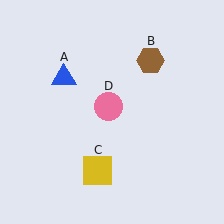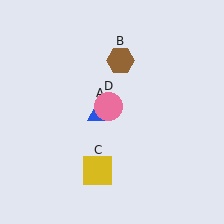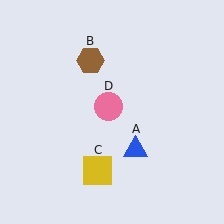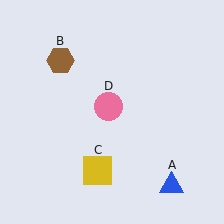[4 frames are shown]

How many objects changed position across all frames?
2 objects changed position: blue triangle (object A), brown hexagon (object B).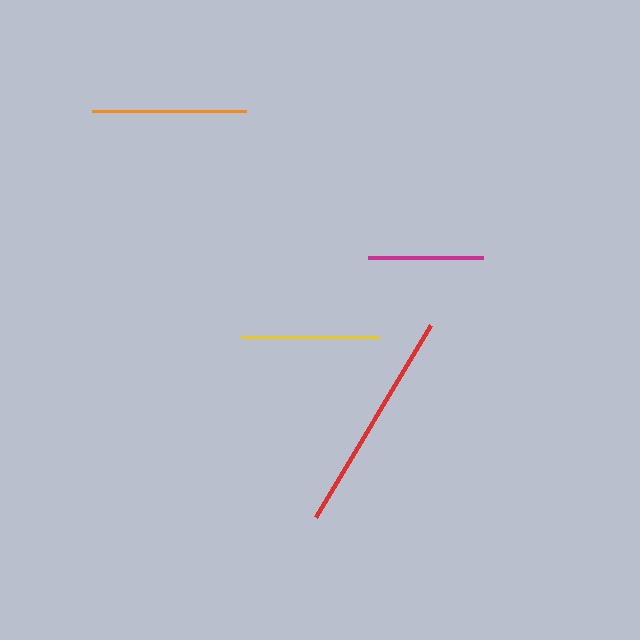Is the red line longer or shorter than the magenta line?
The red line is longer than the magenta line.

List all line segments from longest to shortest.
From longest to shortest: red, orange, yellow, magenta.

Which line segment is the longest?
The red line is the longest at approximately 224 pixels.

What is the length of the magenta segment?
The magenta segment is approximately 114 pixels long.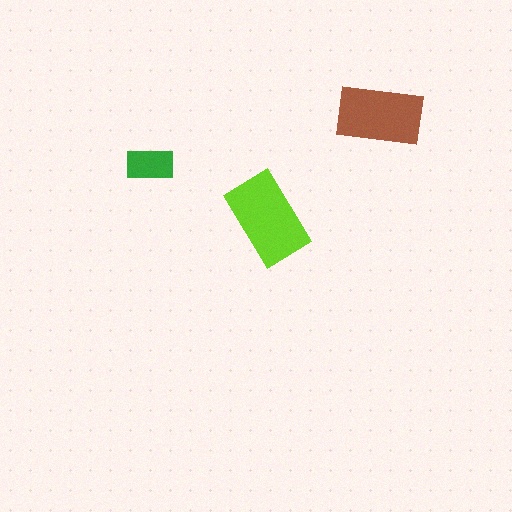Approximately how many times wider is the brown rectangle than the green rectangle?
About 2 times wider.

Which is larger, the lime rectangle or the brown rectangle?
The lime one.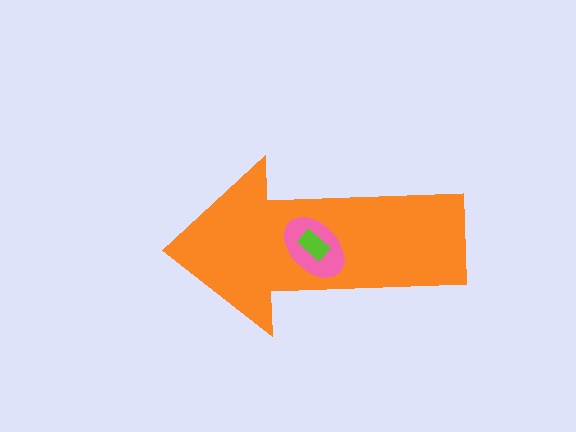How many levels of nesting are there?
3.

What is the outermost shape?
The orange arrow.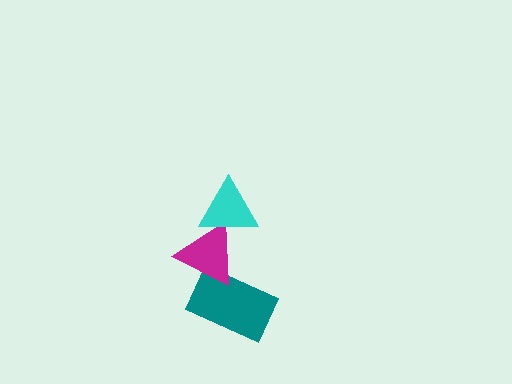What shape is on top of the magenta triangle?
The cyan triangle is on top of the magenta triangle.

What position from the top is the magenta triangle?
The magenta triangle is 2nd from the top.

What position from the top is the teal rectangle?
The teal rectangle is 3rd from the top.